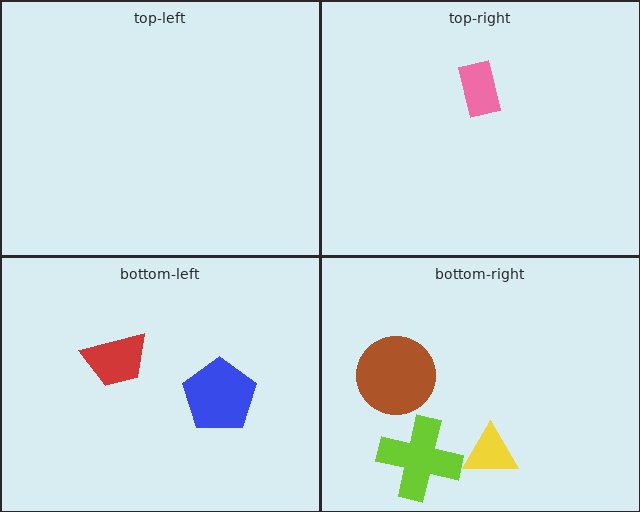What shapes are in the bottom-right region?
The yellow triangle, the lime cross, the brown circle.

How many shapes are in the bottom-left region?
2.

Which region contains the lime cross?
The bottom-right region.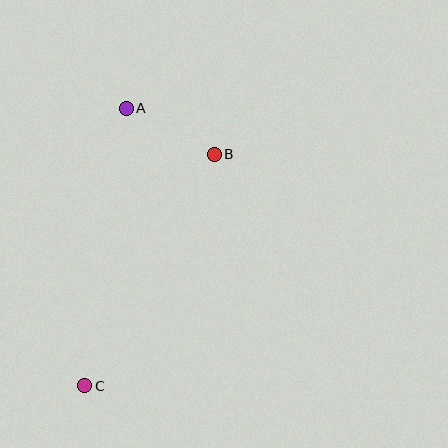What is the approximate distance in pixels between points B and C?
The distance between B and C is approximately 265 pixels.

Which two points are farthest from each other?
Points A and C are farthest from each other.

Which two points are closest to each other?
Points A and B are closest to each other.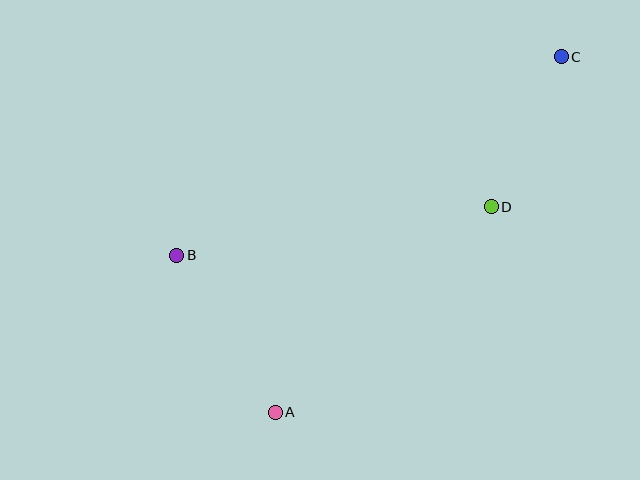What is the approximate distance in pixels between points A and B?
The distance between A and B is approximately 185 pixels.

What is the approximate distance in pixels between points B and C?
The distance between B and C is approximately 433 pixels.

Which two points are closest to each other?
Points C and D are closest to each other.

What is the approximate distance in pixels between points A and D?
The distance between A and D is approximately 298 pixels.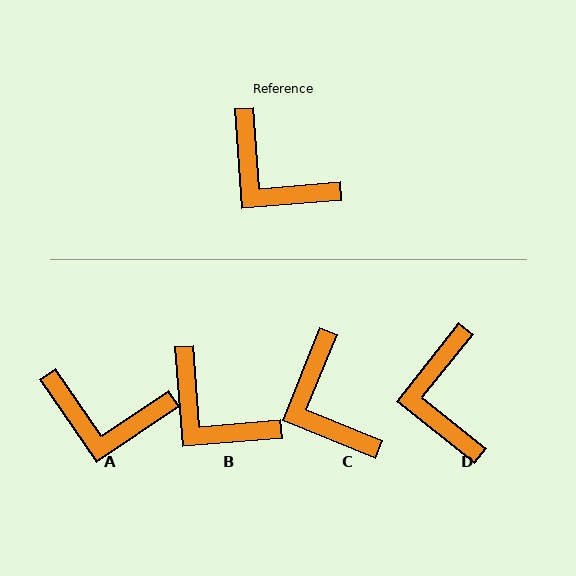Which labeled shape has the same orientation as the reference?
B.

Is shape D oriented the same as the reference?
No, it is off by about 43 degrees.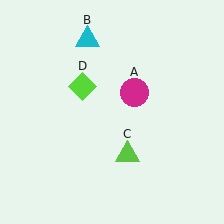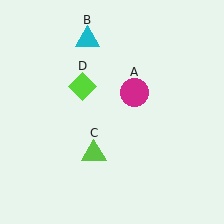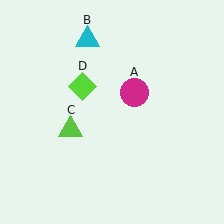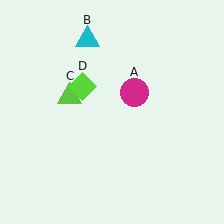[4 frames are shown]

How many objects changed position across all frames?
1 object changed position: lime triangle (object C).